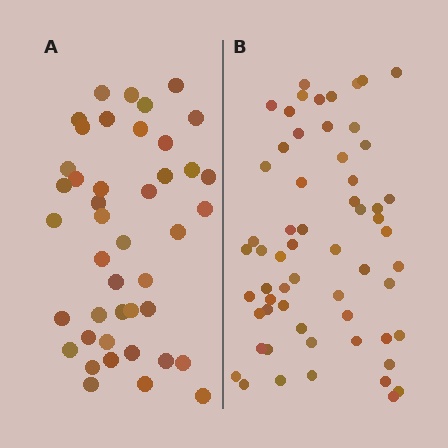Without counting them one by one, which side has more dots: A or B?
Region B (the right region) has more dots.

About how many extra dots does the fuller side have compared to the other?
Region B has approximately 15 more dots than region A.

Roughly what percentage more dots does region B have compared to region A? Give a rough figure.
About 40% more.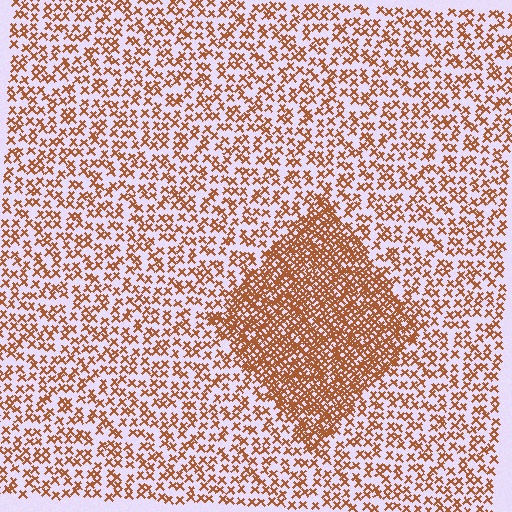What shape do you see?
I see a diamond.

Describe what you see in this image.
The image contains small brown elements arranged at two different densities. A diamond-shaped region is visible where the elements are more densely packed than the surrounding area.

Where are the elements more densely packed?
The elements are more densely packed inside the diamond boundary.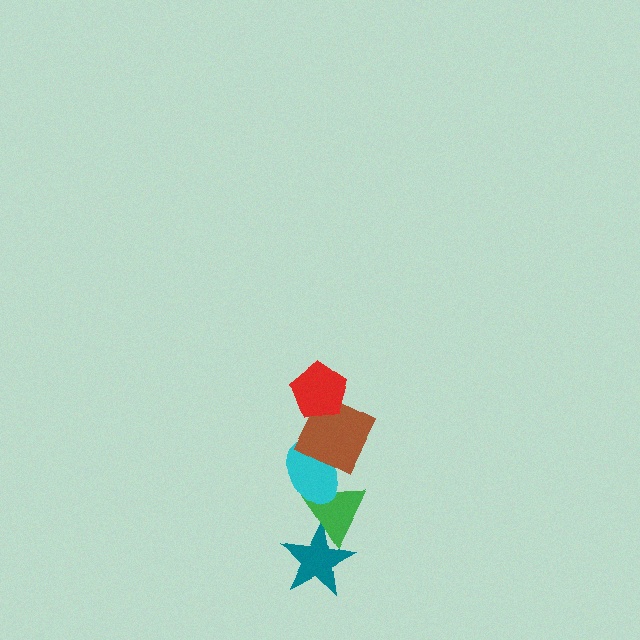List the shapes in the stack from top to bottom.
From top to bottom: the red pentagon, the brown square, the cyan ellipse, the green triangle, the teal star.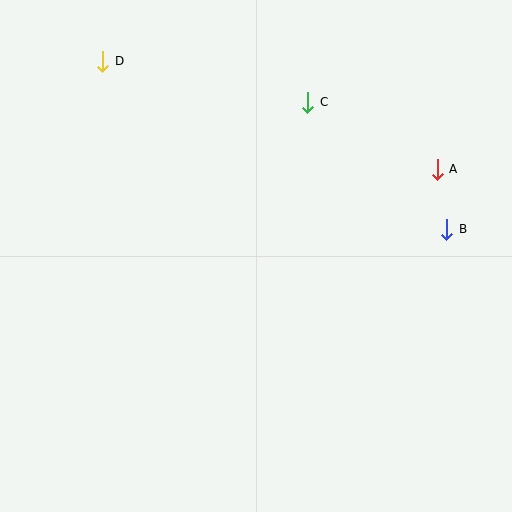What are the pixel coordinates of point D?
Point D is at (103, 61).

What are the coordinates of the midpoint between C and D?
The midpoint between C and D is at (205, 82).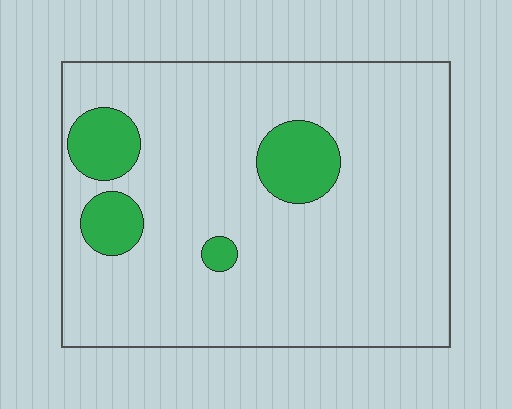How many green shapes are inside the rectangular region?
4.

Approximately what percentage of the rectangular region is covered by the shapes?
Approximately 15%.